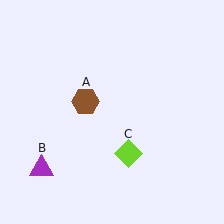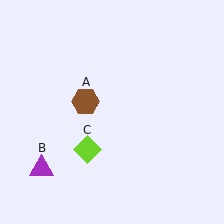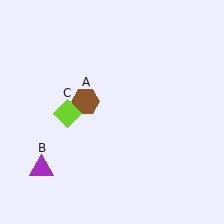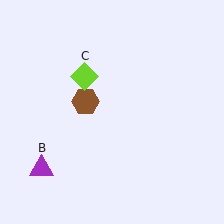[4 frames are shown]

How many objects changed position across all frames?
1 object changed position: lime diamond (object C).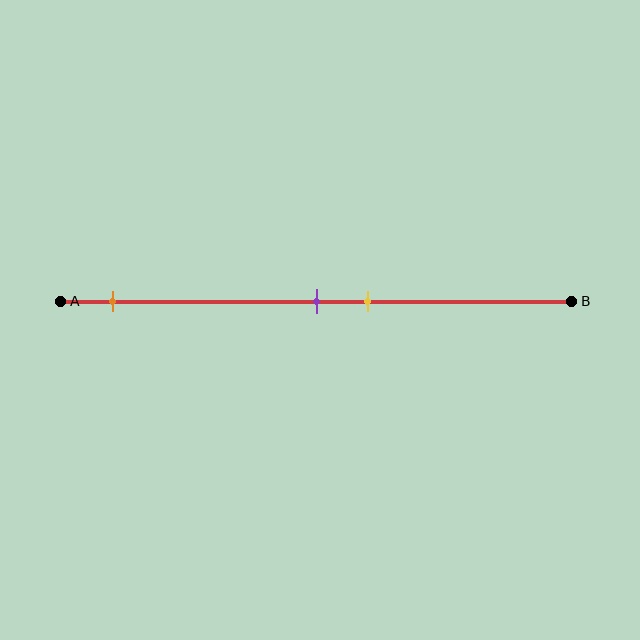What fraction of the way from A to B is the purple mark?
The purple mark is approximately 50% (0.5) of the way from A to B.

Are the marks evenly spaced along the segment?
No, the marks are not evenly spaced.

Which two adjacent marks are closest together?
The purple and yellow marks are the closest adjacent pair.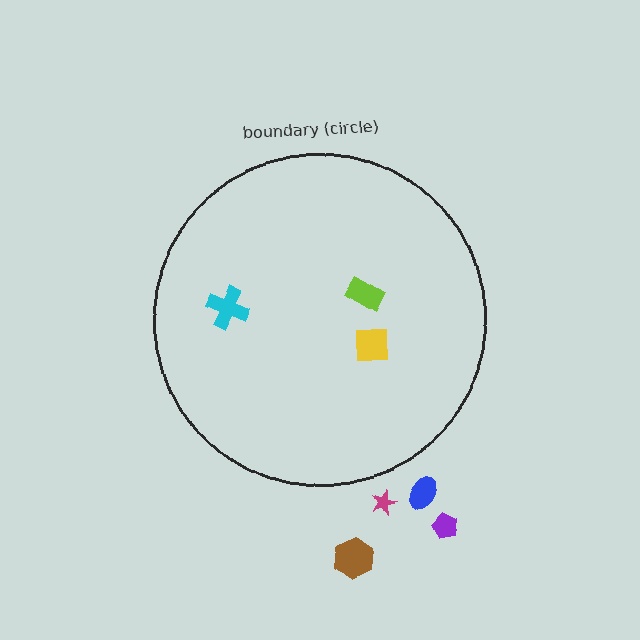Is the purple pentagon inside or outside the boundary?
Outside.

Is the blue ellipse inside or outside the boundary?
Outside.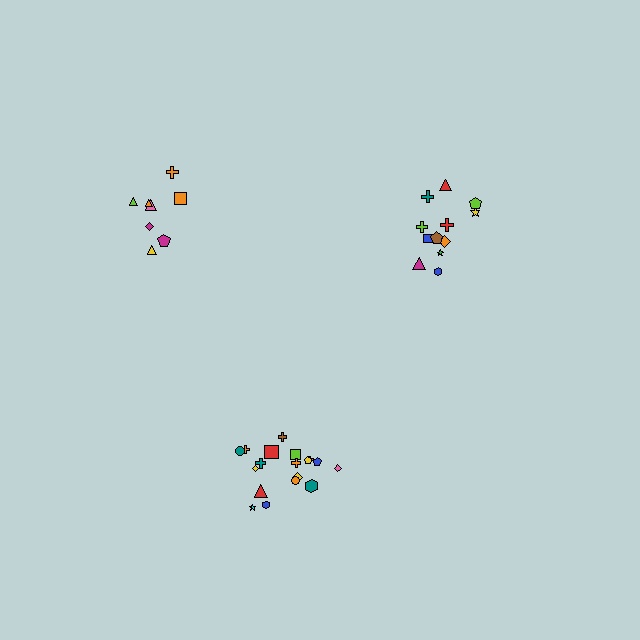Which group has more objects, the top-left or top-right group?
The top-right group.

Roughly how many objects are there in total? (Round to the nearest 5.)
Roughly 40 objects in total.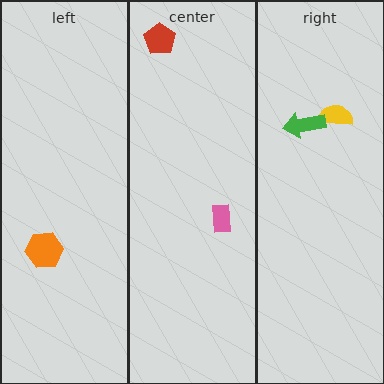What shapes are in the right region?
The yellow semicircle, the green arrow.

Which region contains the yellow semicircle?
The right region.